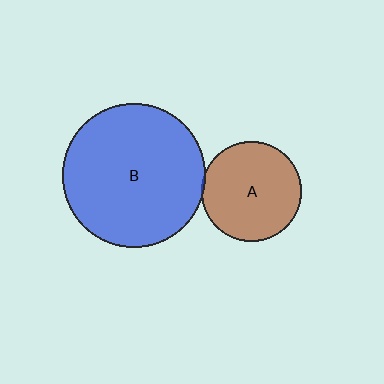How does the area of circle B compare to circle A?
Approximately 2.1 times.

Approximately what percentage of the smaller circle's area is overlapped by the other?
Approximately 5%.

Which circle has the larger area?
Circle B (blue).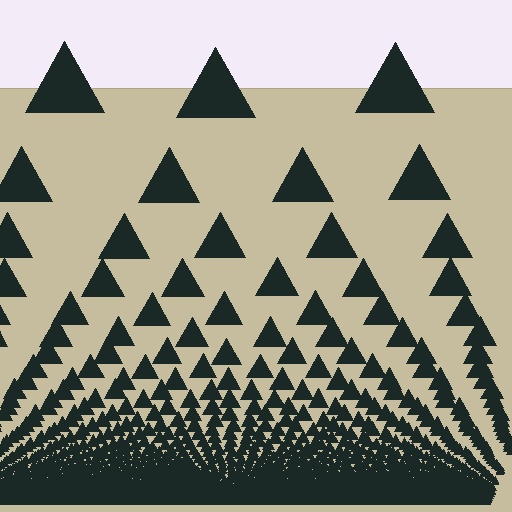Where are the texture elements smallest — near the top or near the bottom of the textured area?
Near the bottom.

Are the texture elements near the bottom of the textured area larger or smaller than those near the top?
Smaller. The gradient is inverted — elements near the bottom are smaller and denser.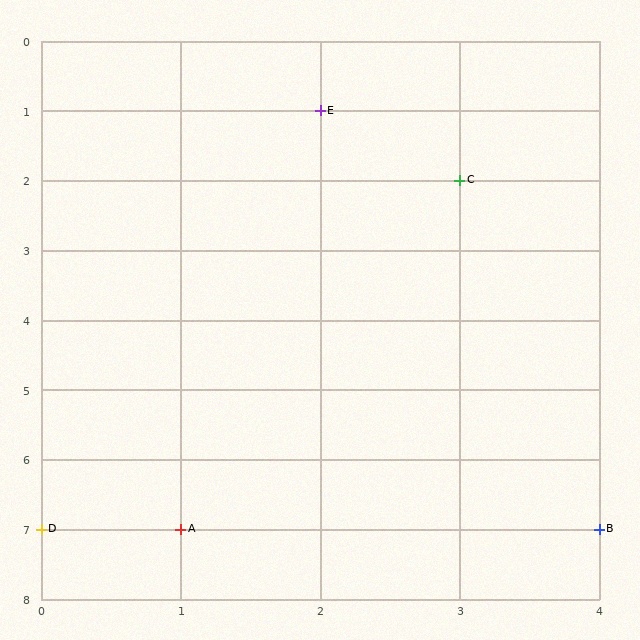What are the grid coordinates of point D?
Point D is at grid coordinates (0, 7).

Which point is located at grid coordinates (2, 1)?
Point E is at (2, 1).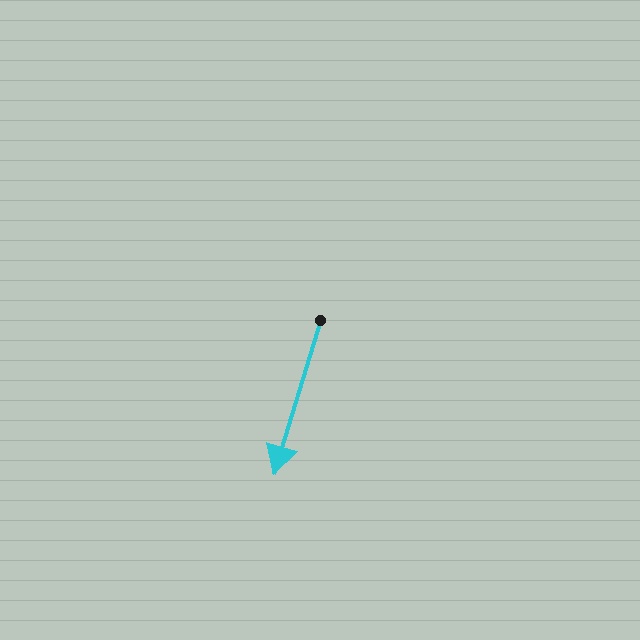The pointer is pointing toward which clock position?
Roughly 7 o'clock.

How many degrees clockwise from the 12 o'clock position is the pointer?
Approximately 197 degrees.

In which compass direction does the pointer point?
South.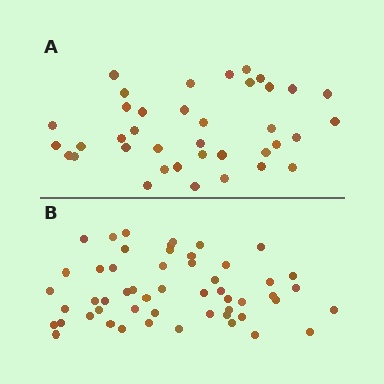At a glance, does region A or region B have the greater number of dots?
Region B (the bottom region) has more dots.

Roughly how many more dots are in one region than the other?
Region B has approximately 15 more dots than region A.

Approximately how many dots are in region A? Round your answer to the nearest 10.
About 40 dots. (The exact count is 38, which rounds to 40.)